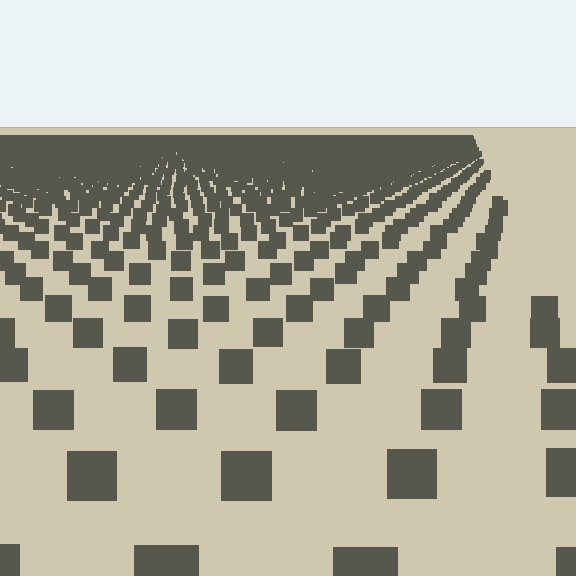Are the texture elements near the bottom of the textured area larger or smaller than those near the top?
Larger. Near the bottom, elements are closer to the viewer and appear at a bigger on-screen size.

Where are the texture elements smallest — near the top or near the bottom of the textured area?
Near the top.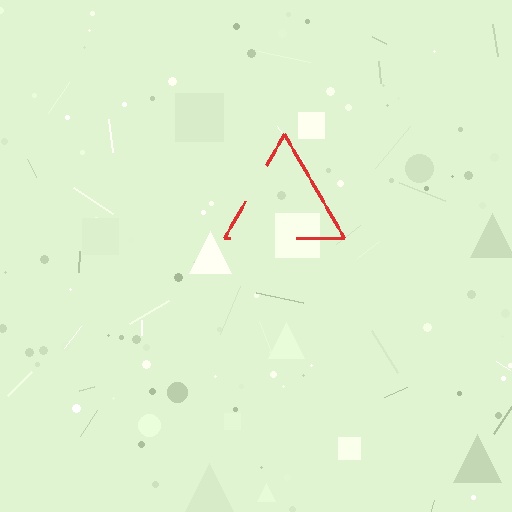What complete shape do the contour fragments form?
The contour fragments form a triangle.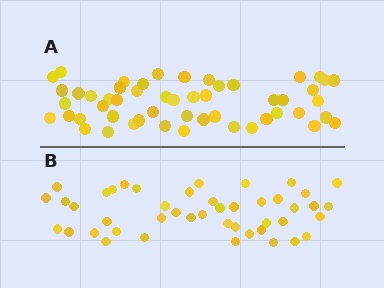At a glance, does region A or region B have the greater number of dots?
Region A (the top region) has more dots.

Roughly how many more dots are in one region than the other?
Region A has roughly 8 or so more dots than region B.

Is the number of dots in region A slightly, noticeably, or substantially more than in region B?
Region A has only slightly more — the two regions are fairly close. The ratio is roughly 1.2 to 1.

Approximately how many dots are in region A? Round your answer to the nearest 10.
About 50 dots. (The exact count is 52, which rounds to 50.)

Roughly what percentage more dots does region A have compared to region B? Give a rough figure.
About 15% more.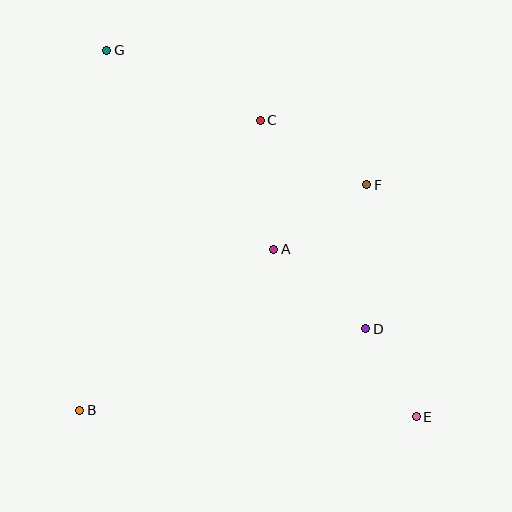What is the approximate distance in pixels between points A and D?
The distance between A and D is approximately 122 pixels.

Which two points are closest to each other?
Points D and E are closest to each other.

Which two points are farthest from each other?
Points E and G are farthest from each other.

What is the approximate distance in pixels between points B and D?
The distance between B and D is approximately 297 pixels.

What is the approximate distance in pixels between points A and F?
The distance between A and F is approximately 113 pixels.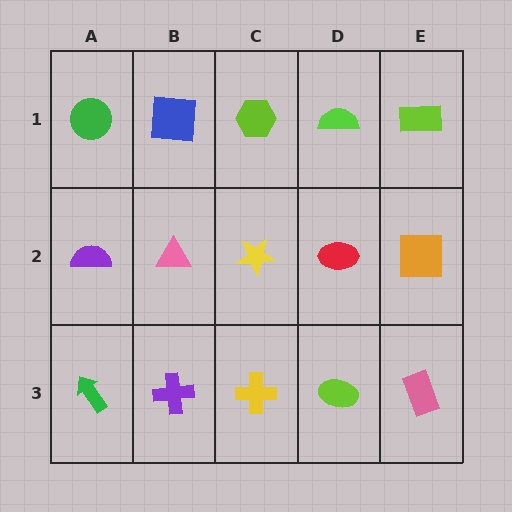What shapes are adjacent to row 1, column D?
A red ellipse (row 2, column D), a lime hexagon (row 1, column C), a lime rectangle (row 1, column E).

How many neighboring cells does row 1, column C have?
3.